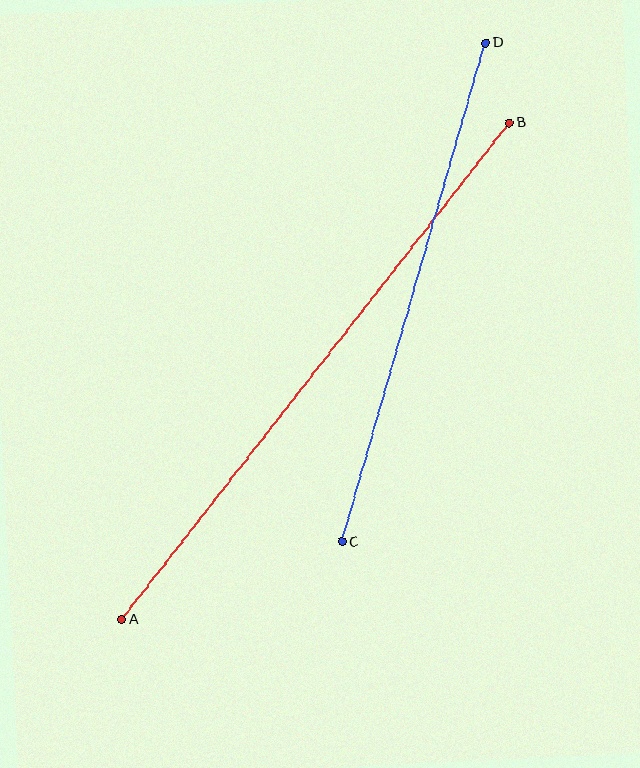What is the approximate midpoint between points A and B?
The midpoint is at approximately (316, 371) pixels.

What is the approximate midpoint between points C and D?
The midpoint is at approximately (414, 292) pixels.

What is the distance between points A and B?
The distance is approximately 630 pixels.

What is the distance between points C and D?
The distance is approximately 520 pixels.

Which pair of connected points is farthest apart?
Points A and B are farthest apart.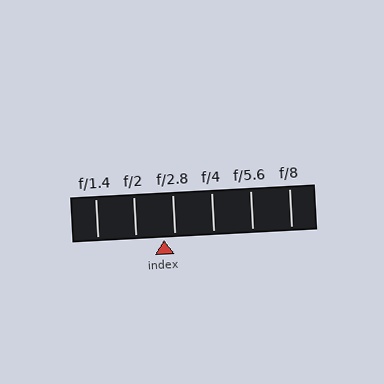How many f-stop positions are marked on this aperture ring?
There are 6 f-stop positions marked.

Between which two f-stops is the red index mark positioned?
The index mark is between f/2 and f/2.8.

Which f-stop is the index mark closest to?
The index mark is closest to f/2.8.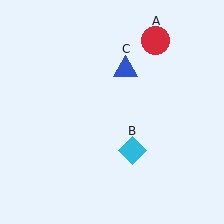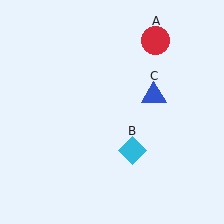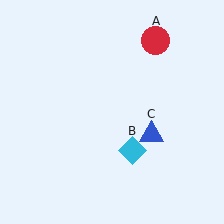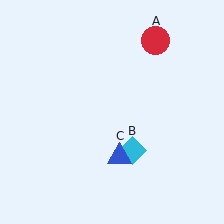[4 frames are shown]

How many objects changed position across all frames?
1 object changed position: blue triangle (object C).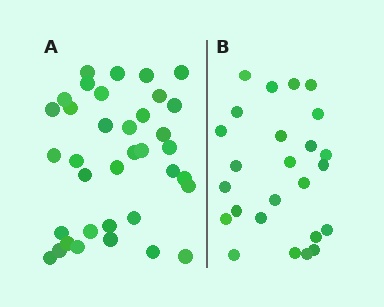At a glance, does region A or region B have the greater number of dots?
Region A (the left region) has more dots.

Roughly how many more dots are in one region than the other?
Region A has roughly 12 or so more dots than region B.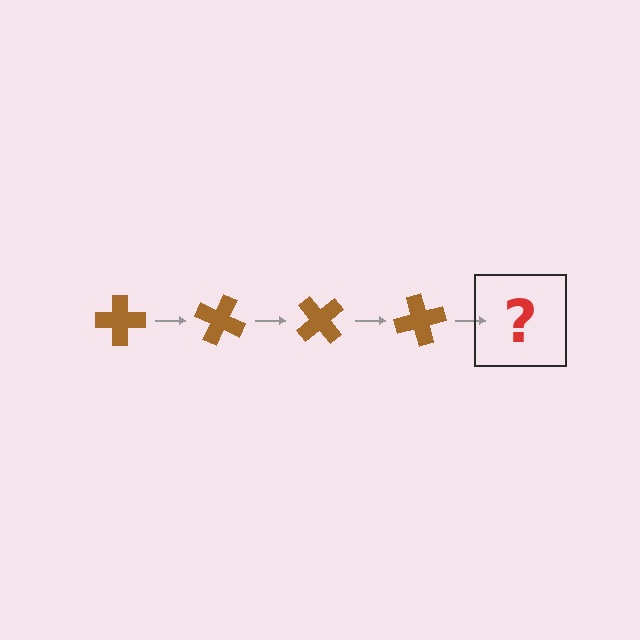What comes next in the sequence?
The next element should be a brown cross rotated 100 degrees.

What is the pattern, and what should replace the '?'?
The pattern is that the cross rotates 25 degrees each step. The '?' should be a brown cross rotated 100 degrees.